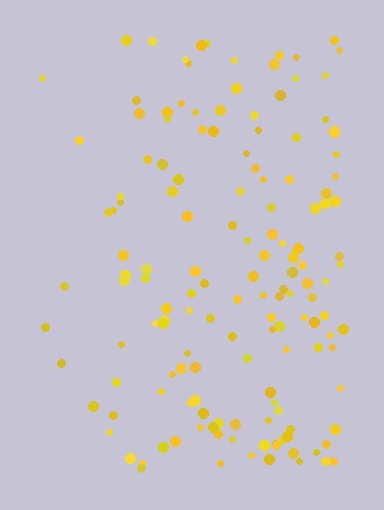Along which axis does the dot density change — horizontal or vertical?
Horizontal.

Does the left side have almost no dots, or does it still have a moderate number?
Still a moderate number, just noticeably fewer than the right.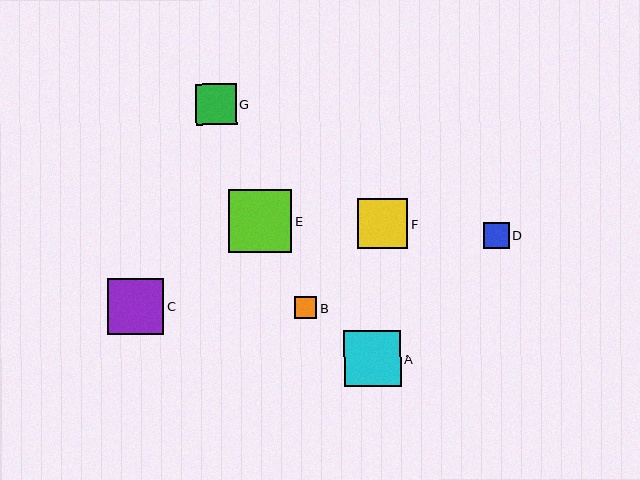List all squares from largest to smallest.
From largest to smallest: E, C, A, F, G, D, B.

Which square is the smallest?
Square B is the smallest with a size of approximately 22 pixels.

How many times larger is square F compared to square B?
Square F is approximately 2.3 times the size of square B.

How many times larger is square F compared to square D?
Square F is approximately 1.9 times the size of square D.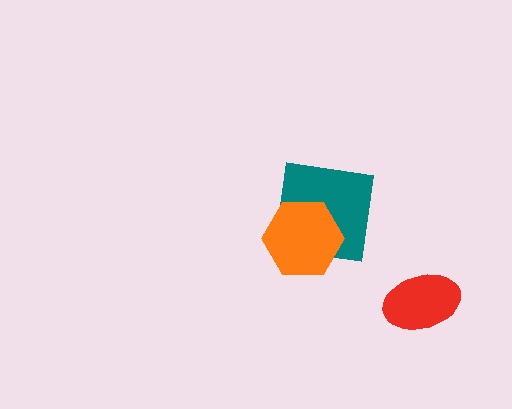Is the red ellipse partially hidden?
No, no other shape covers it.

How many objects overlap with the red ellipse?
0 objects overlap with the red ellipse.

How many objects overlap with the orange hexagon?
1 object overlaps with the orange hexagon.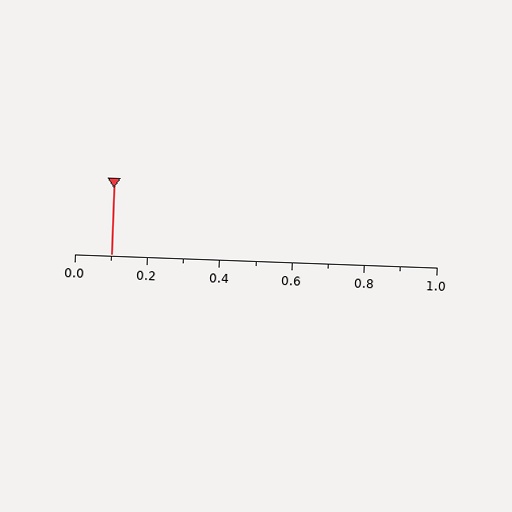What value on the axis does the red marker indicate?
The marker indicates approximately 0.1.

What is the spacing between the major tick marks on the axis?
The major ticks are spaced 0.2 apart.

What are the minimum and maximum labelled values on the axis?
The axis runs from 0.0 to 1.0.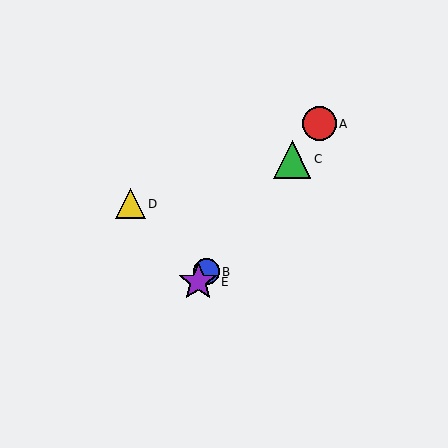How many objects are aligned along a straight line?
4 objects (A, B, C, E) are aligned along a straight line.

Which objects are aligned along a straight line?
Objects A, B, C, E are aligned along a straight line.